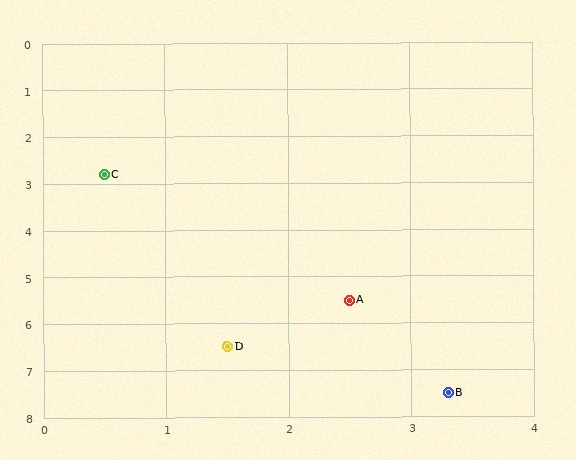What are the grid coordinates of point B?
Point B is at approximately (3.3, 7.5).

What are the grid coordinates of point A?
Point A is at approximately (2.5, 5.5).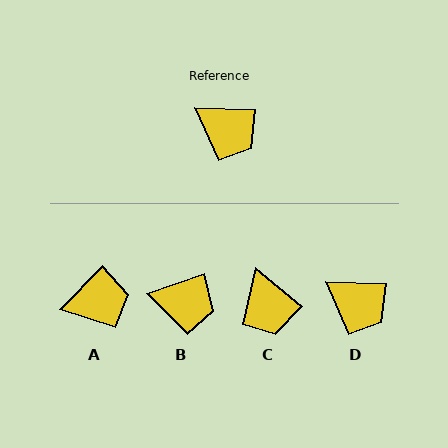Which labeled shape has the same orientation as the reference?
D.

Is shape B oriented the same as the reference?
No, it is off by about 21 degrees.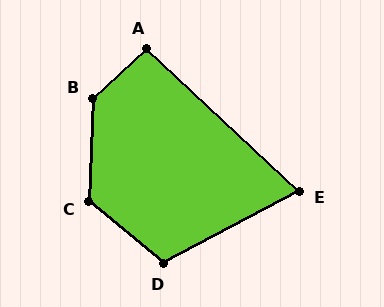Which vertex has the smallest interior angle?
E, at approximately 71 degrees.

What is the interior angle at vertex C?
Approximately 128 degrees (obtuse).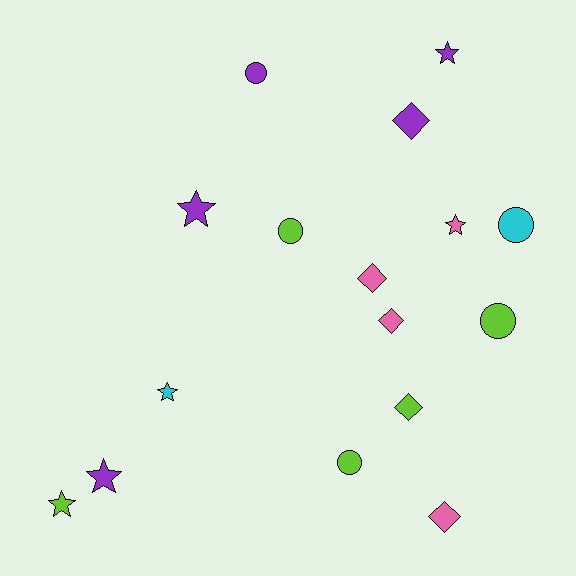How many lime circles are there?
There are 3 lime circles.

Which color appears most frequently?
Purple, with 5 objects.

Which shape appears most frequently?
Star, with 6 objects.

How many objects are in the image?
There are 16 objects.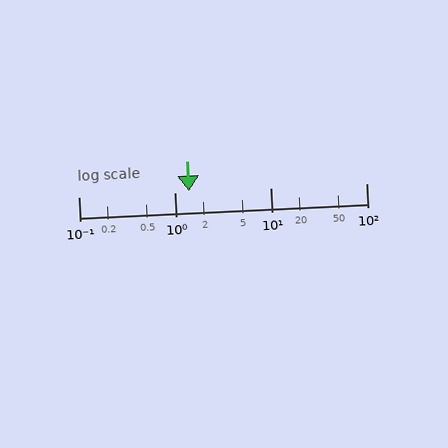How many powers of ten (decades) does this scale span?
The scale spans 3 decades, from 0.1 to 100.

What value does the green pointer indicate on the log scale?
The pointer indicates approximately 1.4.